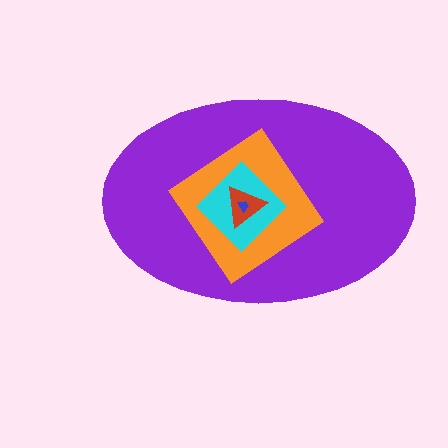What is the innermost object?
The blue trapezoid.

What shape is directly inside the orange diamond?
The cyan diamond.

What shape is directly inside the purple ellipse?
The orange diamond.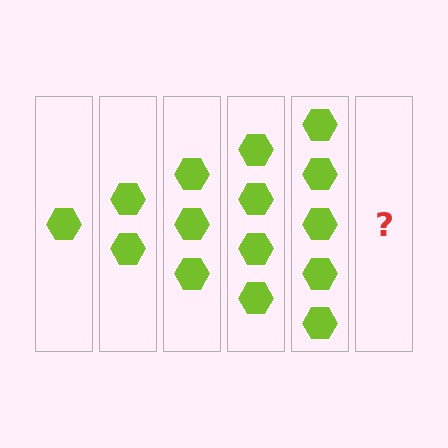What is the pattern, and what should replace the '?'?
The pattern is that each step adds one more hexagon. The '?' should be 6 hexagons.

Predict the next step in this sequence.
The next step is 6 hexagons.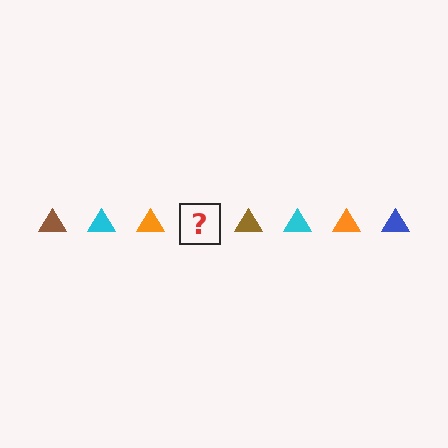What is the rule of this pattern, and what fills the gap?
The rule is that the pattern cycles through brown, cyan, orange, blue triangles. The gap should be filled with a blue triangle.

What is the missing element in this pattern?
The missing element is a blue triangle.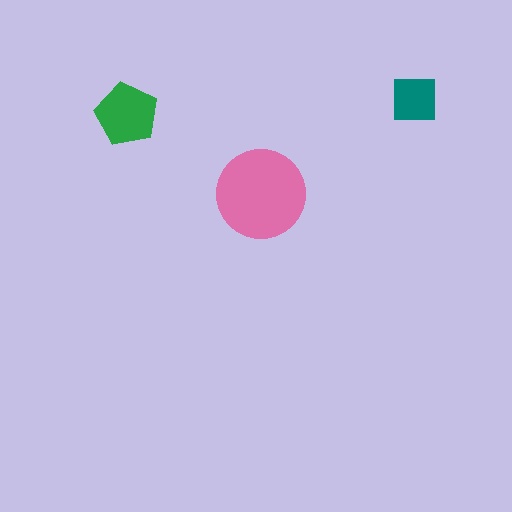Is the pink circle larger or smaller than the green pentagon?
Larger.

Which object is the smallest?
The teal square.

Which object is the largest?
The pink circle.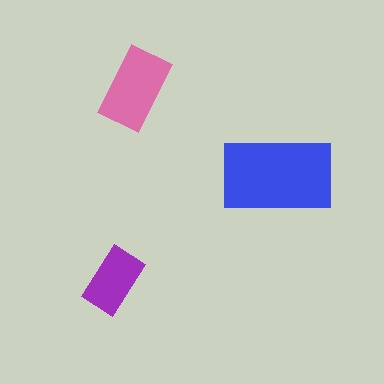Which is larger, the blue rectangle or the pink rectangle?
The blue one.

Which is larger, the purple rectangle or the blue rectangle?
The blue one.